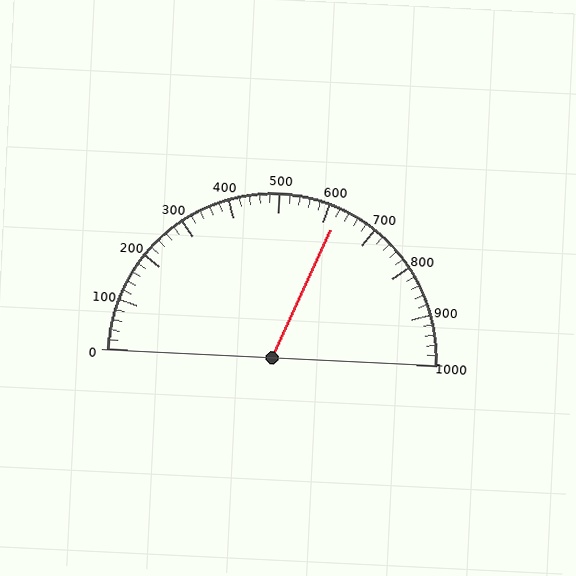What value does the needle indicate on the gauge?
The needle indicates approximately 620.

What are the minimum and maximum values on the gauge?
The gauge ranges from 0 to 1000.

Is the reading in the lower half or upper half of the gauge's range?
The reading is in the upper half of the range (0 to 1000).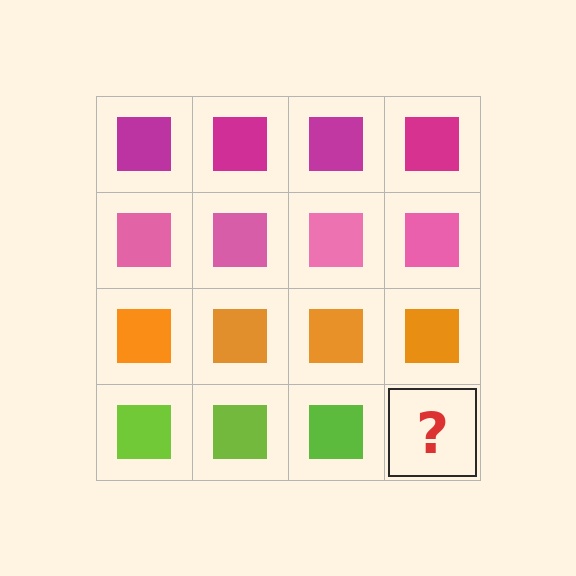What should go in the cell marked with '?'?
The missing cell should contain a lime square.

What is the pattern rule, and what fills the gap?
The rule is that each row has a consistent color. The gap should be filled with a lime square.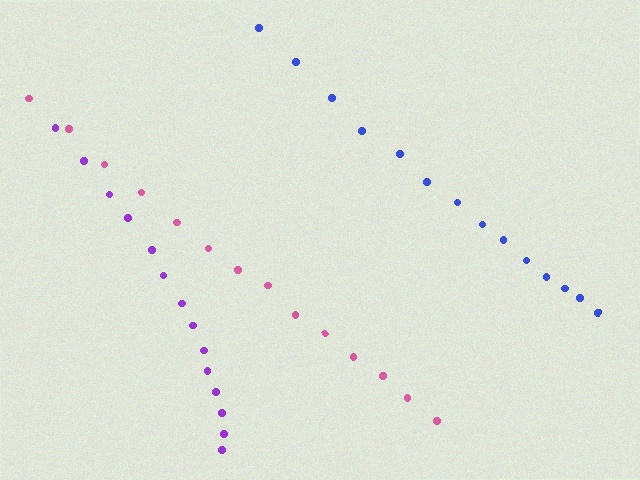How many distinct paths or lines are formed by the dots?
There are 3 distinct paths.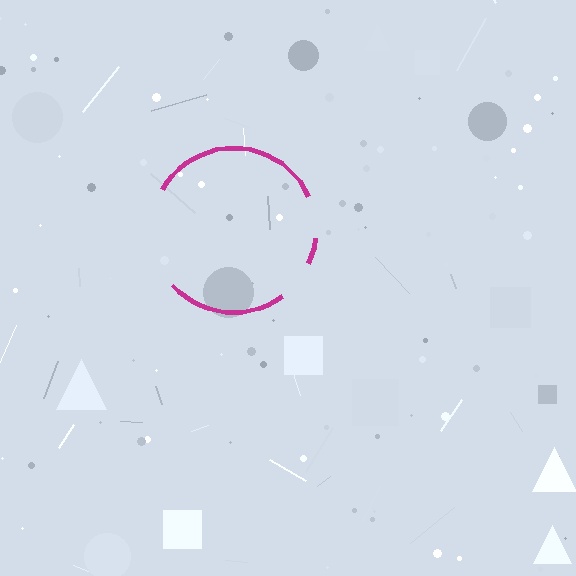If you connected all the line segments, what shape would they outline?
They would outline a circle.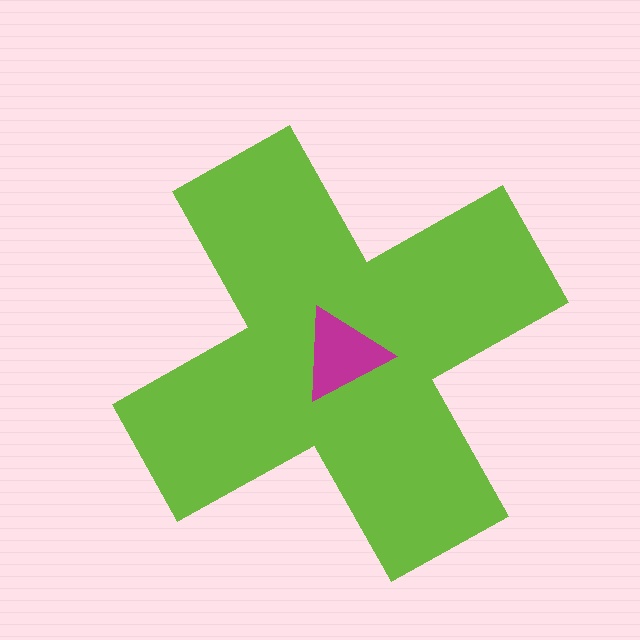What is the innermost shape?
The magenta triangle.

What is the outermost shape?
The lime cross.